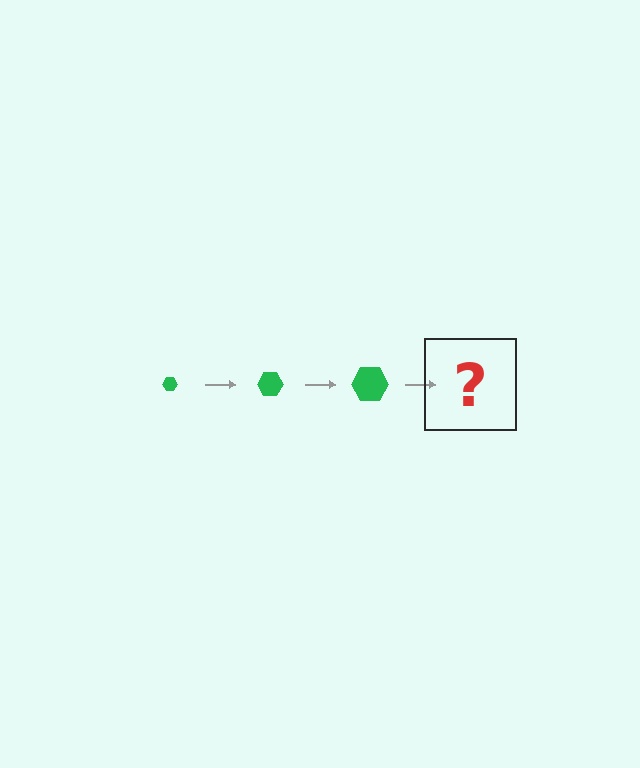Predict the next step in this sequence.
The next step is a green hexagon, larger than the previous one.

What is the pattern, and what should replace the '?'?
The pattern is that the hexagon gets progressively larger each step. The '?' should be a green hexagon, larger than the previous one.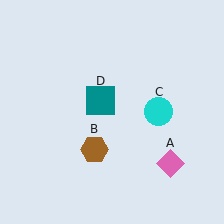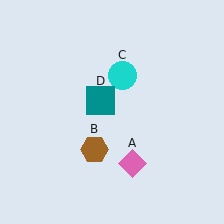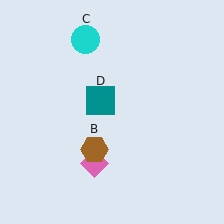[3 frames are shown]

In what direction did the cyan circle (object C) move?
The cyan circle (object C) moved up and to the left.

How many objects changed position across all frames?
2 objects changed position: pink diamond (object A), cyan circle (object C).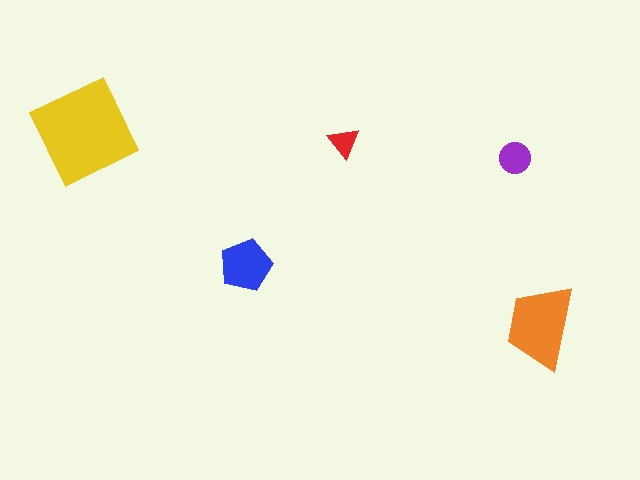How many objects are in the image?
There are 5 objects in the image.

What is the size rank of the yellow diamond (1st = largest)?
1st.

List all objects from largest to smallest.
The yellow diamond, the orange trapezoid, the blue pentagon, the purple circle, the red triangle.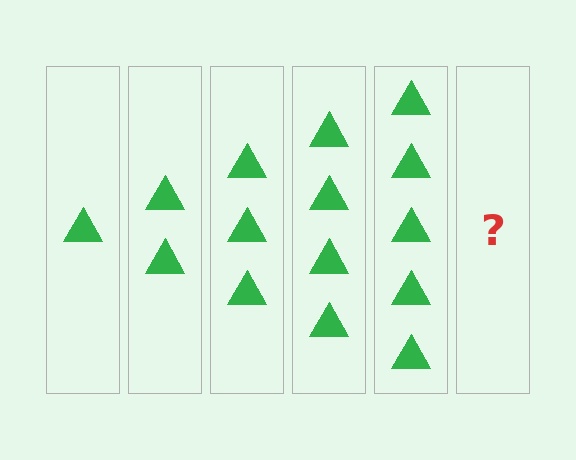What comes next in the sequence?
The next element should be 6 triangles.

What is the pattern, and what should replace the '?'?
The pattern is that each step adds one more triangle. The '?' should be 6 triangles.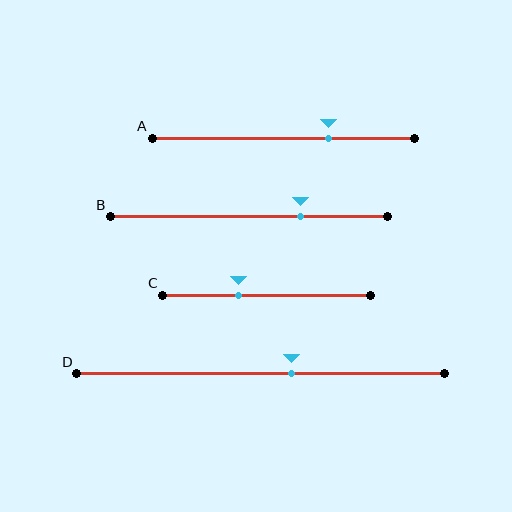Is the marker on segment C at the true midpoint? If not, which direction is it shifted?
No, the marker on segment C is shifted to the left by about 14% of the segment length.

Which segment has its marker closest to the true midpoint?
Segment D has its marker closest to the true midpoint.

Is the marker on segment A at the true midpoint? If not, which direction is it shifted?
No, the marker on segment A is shifted to the right by about 17% of the segment length.